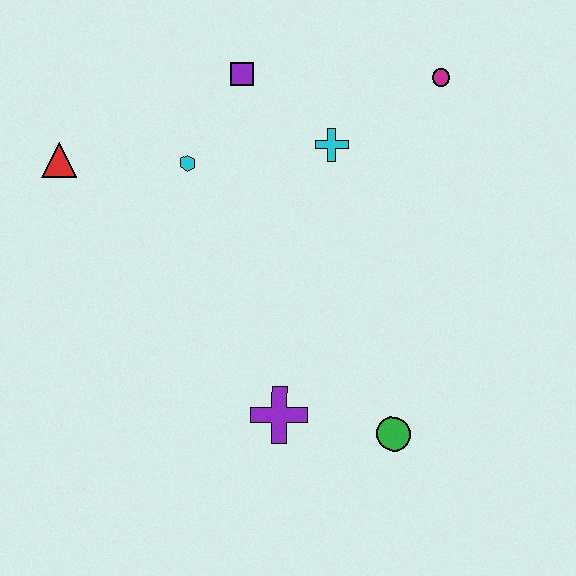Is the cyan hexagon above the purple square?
No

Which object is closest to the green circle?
The purple cross is closest to the green circle.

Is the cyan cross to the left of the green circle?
Yes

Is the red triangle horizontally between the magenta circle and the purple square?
No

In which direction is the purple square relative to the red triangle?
The purple square is to the right of the red triangle.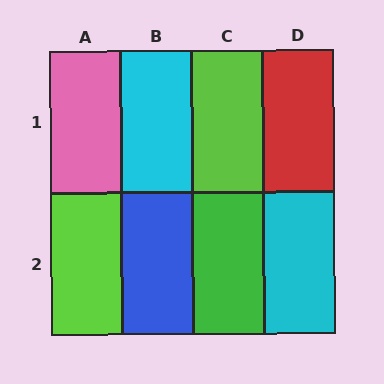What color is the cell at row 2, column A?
Lime.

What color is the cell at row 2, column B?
Blue.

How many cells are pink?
1 cell is pink.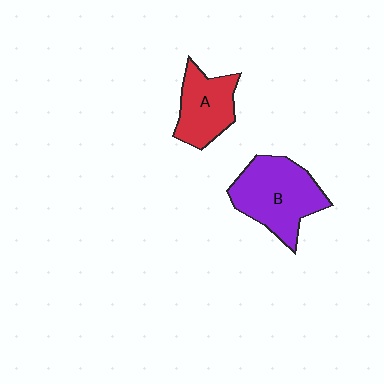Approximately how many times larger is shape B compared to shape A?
Approximately 1.4 times.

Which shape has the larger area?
Shape B (purple).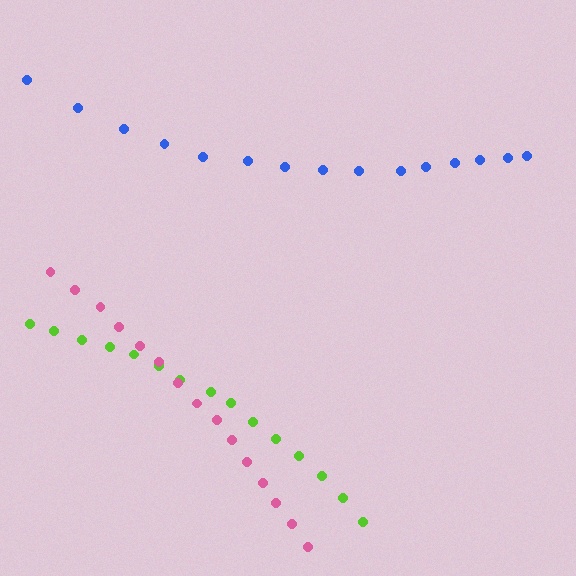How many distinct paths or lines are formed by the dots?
There are 3 distinct paths.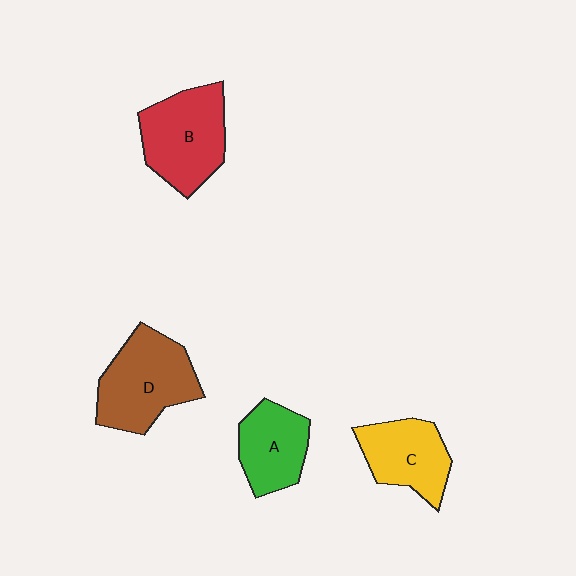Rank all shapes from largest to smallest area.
From largest to smallest: D (brown), B (red), C (yellow), A (green).